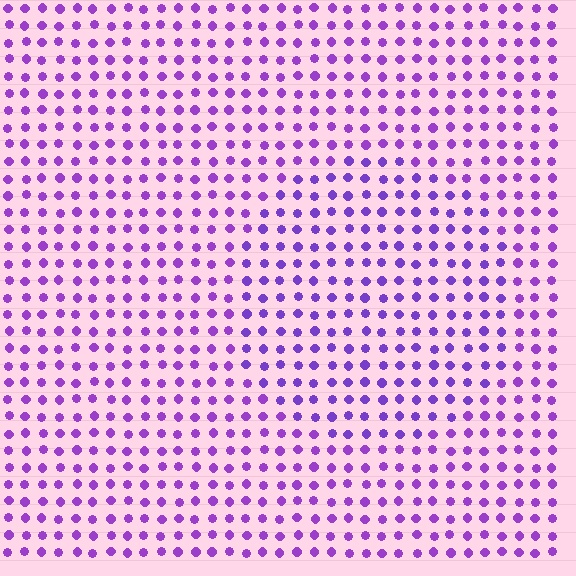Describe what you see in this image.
The image is filled with small purple elements in a uniform arrangement. A circle-shaped region is visible where the elements are tinted to a slightly different hue, forming a subtle color boundary.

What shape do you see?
I see a circle.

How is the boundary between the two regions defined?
The boundary is defined purely by a slight shift in hue (about 15 degrees). Spacing, size, and orientation are identical on both sides.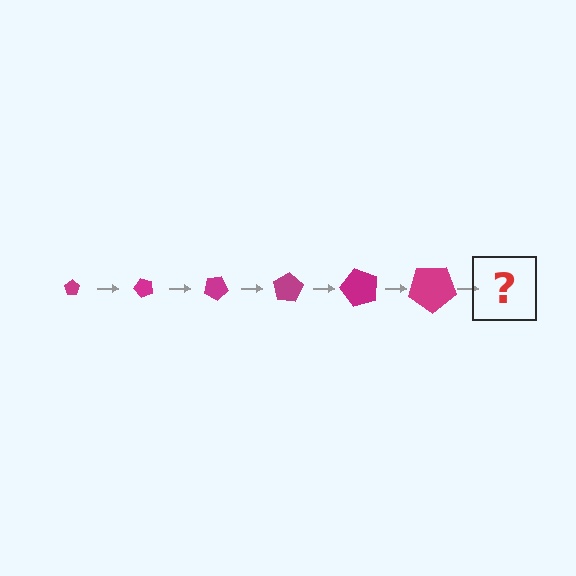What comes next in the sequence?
The next element should be a pentagon, larger than the previous one and rotated 300 degrees from the start.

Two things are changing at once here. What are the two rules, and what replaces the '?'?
The two rules are that the pentagon grows larger each step and it rotates 50 degrees each step. The '?' should be a pentagon, larger than the previous one and rotated 300 degrees from the start.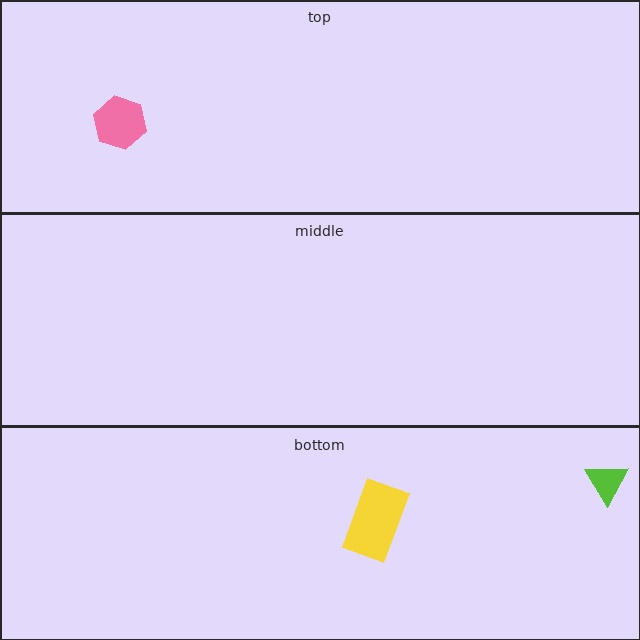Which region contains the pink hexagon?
The top region.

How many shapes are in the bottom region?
2.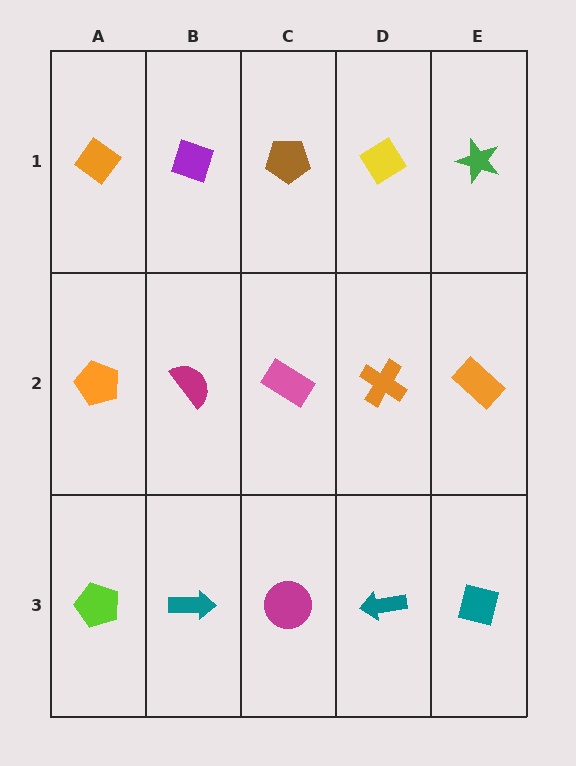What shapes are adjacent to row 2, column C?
A brown pentagon (row 1, column C), a magenta circle (row 3, column C), a magenta semicircle (row 2, column B), an orange cross (row 2, column D).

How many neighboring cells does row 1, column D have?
3.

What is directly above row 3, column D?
An orange cross.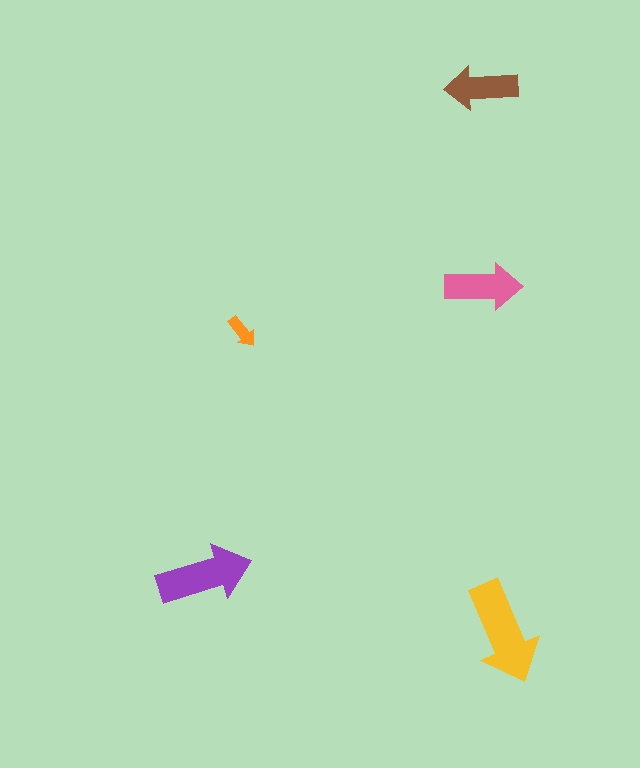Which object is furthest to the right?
The yellow arrow is rightmost.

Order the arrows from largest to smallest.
the yellow one, the purple one, the pink one, the brown one, the orange one.